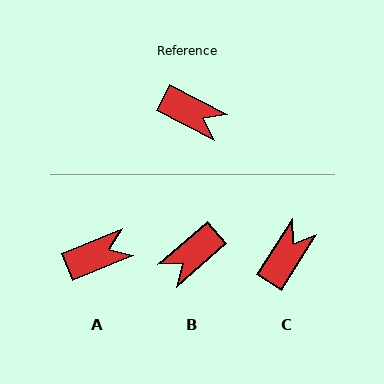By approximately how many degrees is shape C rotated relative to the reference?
Approximately 85 degrees counter-clockwise.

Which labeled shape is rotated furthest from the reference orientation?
B, about 111 degrees away.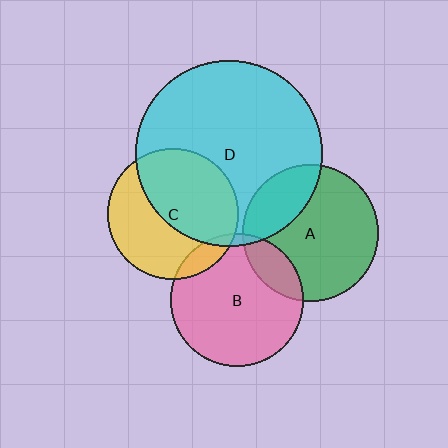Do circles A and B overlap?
Yes.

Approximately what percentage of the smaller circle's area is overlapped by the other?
Approximately 15%.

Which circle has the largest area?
Circle D (cyan).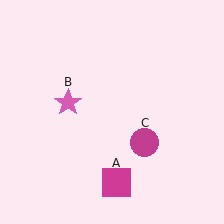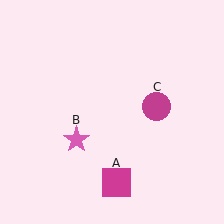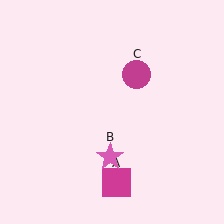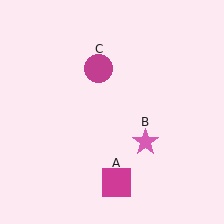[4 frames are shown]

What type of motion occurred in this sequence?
The pink star (object B), magenta circle (object C) rotated counterclockwise around the center of the scene.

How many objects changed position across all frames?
2 objects changed position: pink star (object B), magenta circle (object C).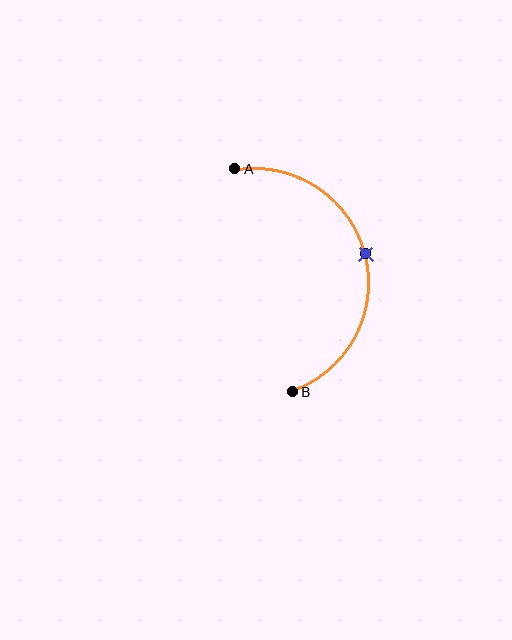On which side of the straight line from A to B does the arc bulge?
The arc bulges to the right of the straight line connecting A and B.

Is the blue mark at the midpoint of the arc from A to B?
Yes. The blue mark lies on the arc at equal arc-length from both A and B — it is the arc midpoint.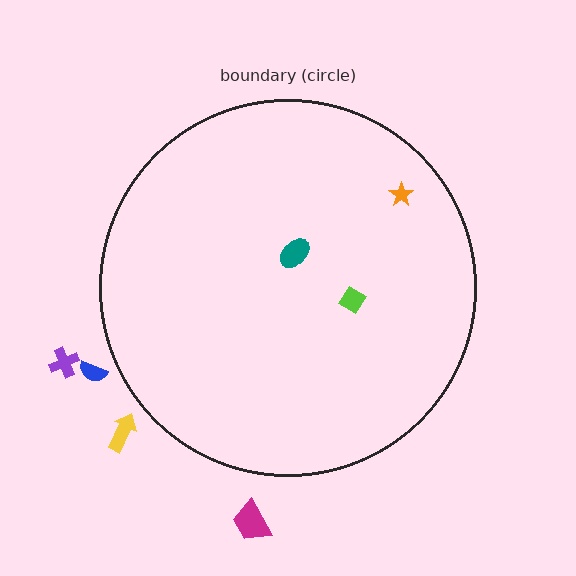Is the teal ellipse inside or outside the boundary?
Inside.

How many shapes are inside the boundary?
3 inside, 4 outside.